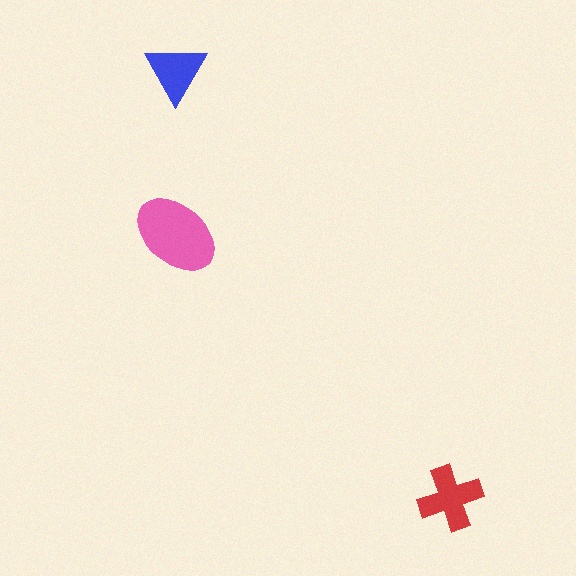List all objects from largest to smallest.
The pink ellipse, the red cross, the blue triangle.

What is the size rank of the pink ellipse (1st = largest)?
1st.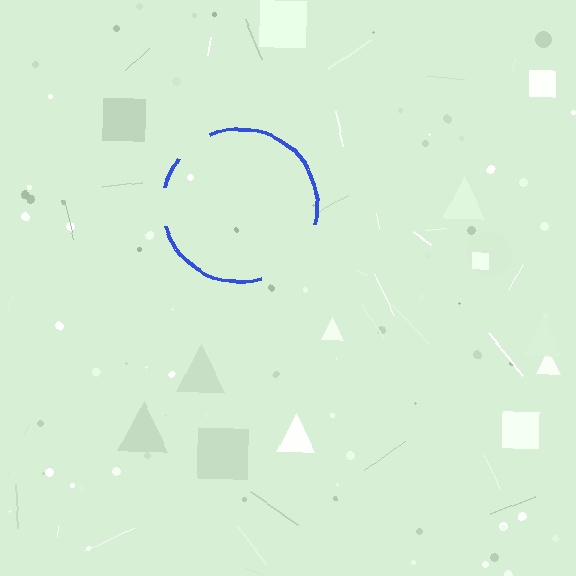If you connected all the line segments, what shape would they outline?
They would outline a circle.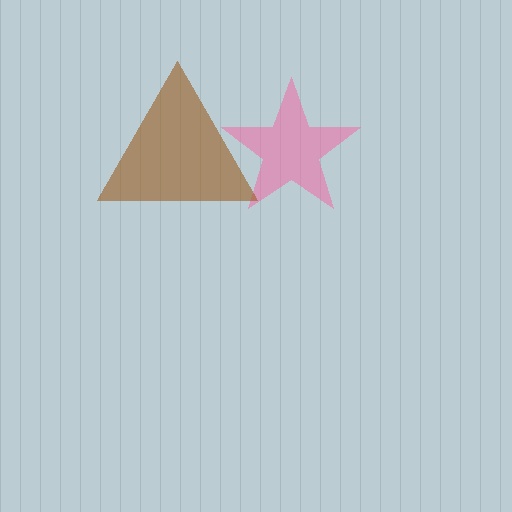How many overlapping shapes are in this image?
There are 2 overlapping shapes in the image.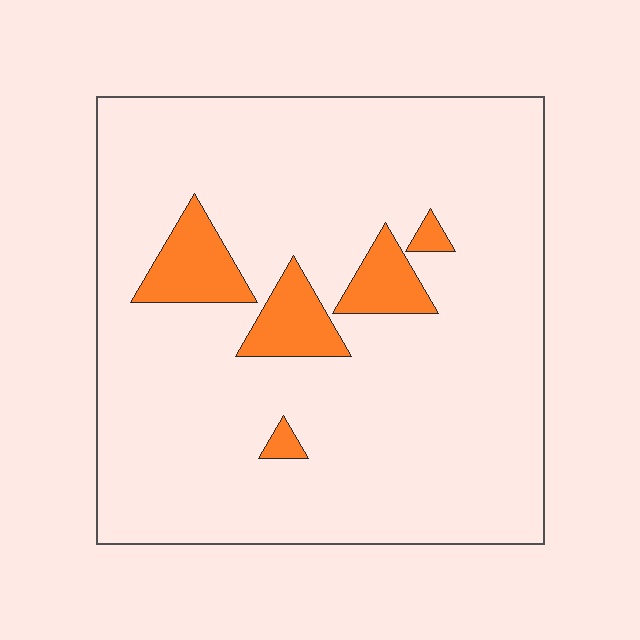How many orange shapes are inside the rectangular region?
5.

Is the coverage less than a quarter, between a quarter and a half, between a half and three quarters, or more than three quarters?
Less than a quarter.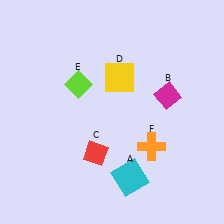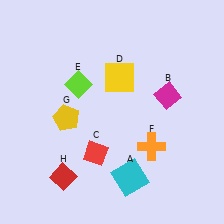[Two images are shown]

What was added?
A yellow pentagon (G), a red diamond (H) were added in Image 2.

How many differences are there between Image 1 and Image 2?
There are 2 differences between the two images.